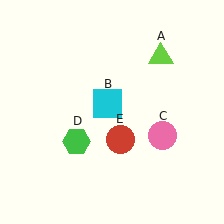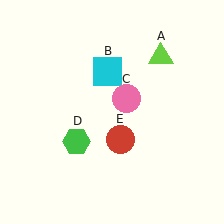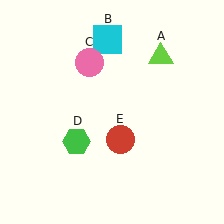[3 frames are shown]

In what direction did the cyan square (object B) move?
The cyan square (object B) moved up.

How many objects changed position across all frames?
2 objects changed position: cyan square (object B), pink circle (object C).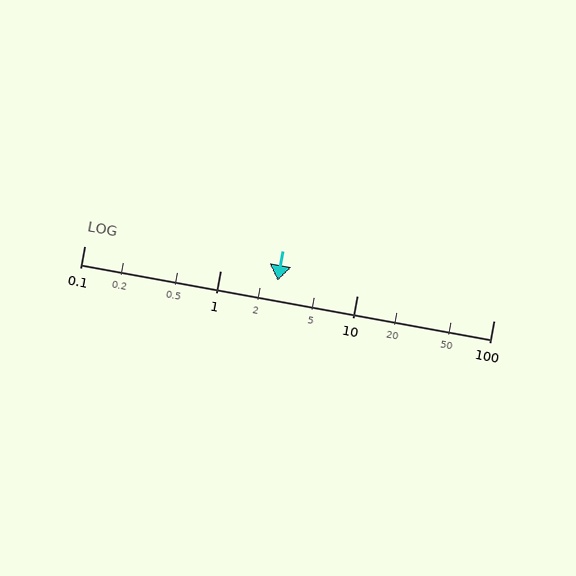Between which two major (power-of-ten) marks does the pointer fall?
The pointer is between 1 and 10.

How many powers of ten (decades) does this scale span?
The scale spans 3 decades, from 0.1 to 100.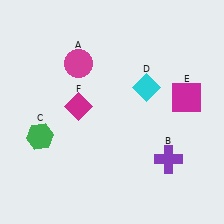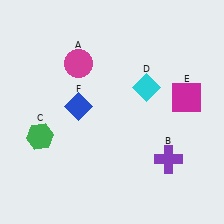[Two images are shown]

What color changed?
The diamond (F) changed from magenta in Image 1 to blue in Image 2.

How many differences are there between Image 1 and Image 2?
There is 1 difference between the two images.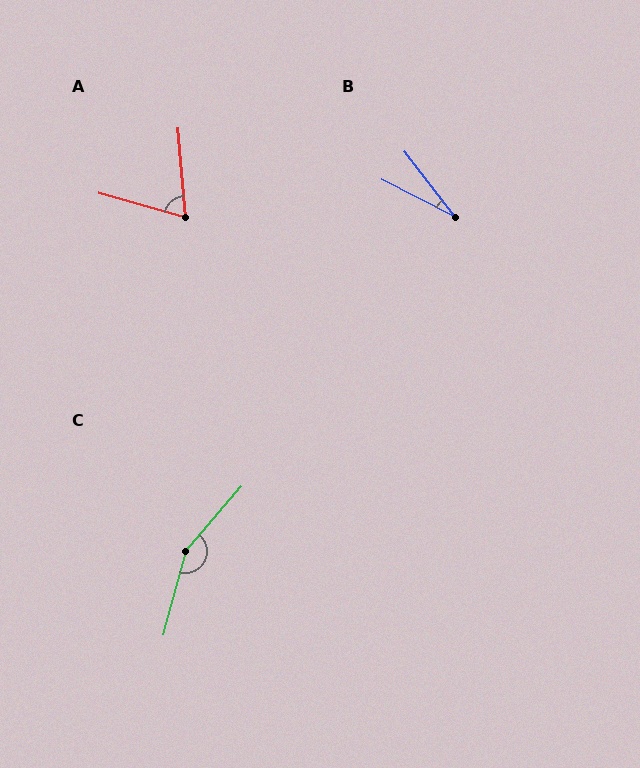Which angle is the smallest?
B, at approximately 25 degrees.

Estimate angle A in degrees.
Approximately 69 degrees.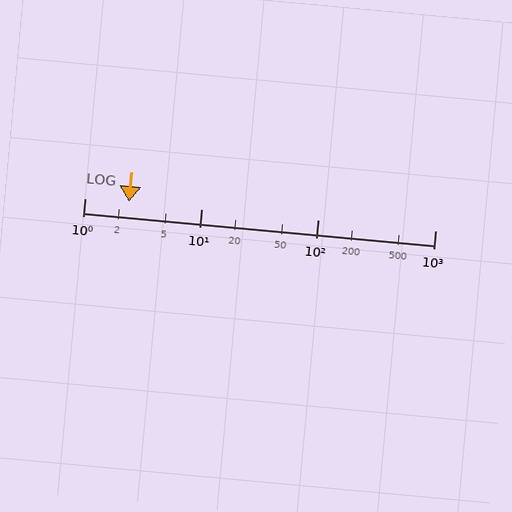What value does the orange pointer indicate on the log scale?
The pointer indicates approximately 2.4.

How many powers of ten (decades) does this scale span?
The scale spans 3 decades, from 1 to 1000.